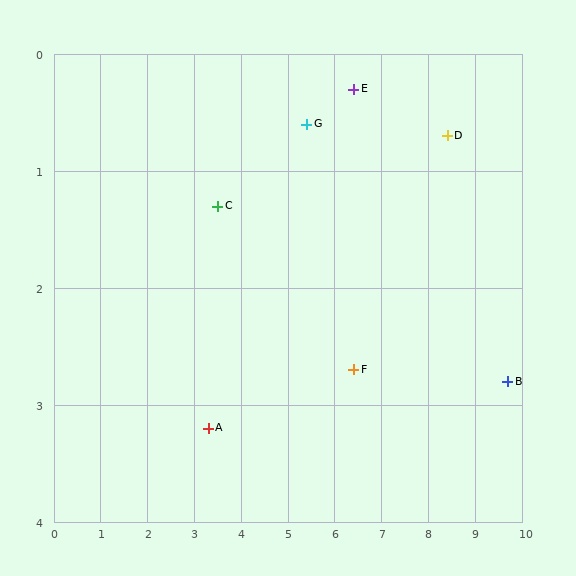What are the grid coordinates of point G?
Point G is at approximately (5.4, 0.6).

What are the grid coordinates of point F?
Point F is at approximately (6.4, 2.7).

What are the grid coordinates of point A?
Point A is at approximately (3.3, 3.2).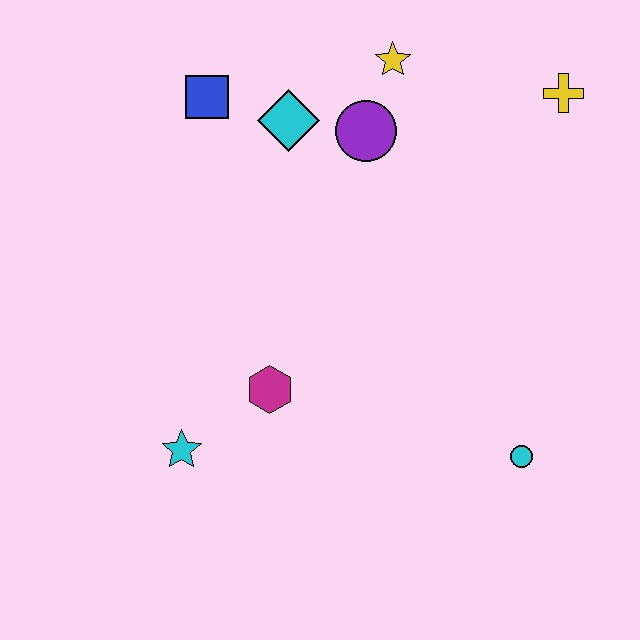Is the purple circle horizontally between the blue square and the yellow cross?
Yes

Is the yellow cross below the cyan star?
No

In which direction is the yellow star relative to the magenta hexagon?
The yellow star is above the magenta hexagon.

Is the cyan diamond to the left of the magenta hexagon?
No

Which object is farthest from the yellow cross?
The cyan star is farthest from the yellow cross.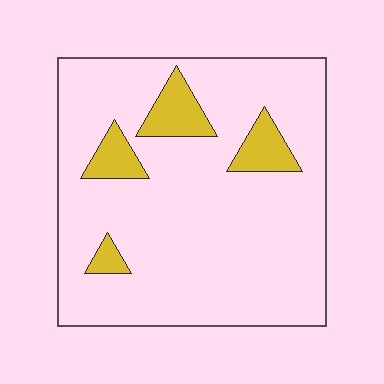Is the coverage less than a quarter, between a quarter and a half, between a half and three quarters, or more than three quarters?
Less than a quarter.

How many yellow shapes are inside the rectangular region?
4.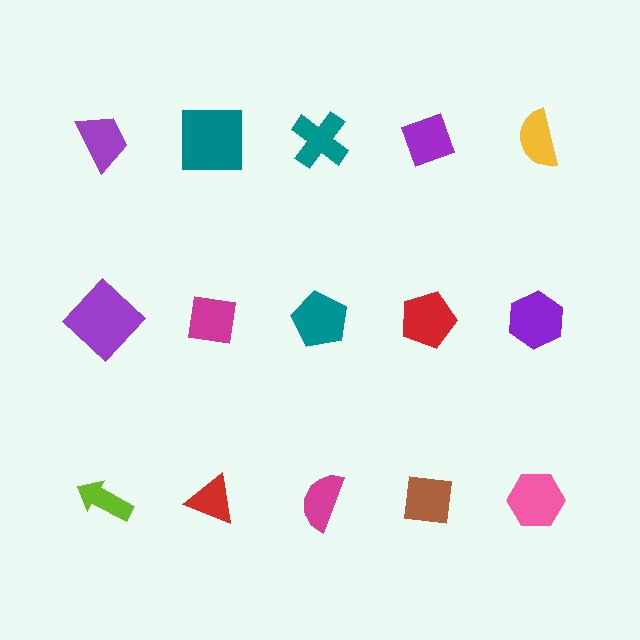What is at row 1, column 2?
A teal square.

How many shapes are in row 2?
5 shapes.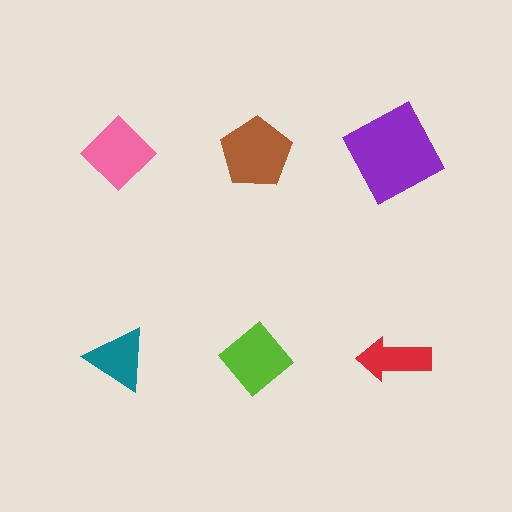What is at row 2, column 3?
A red arrow.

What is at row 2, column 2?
A lime diamond.